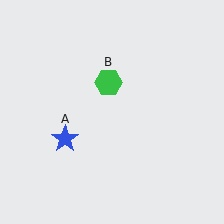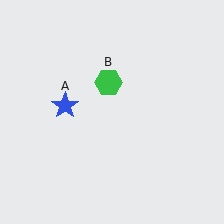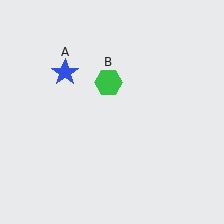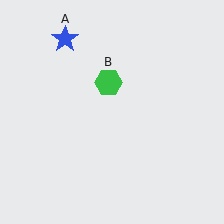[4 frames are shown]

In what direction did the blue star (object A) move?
The blue star (object A) moved up.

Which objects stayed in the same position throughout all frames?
Green hexagon (object B) remained stationary.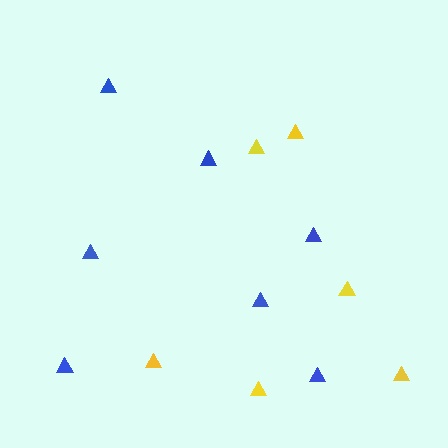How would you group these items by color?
There are 2 groups: one group of yellow triangles (6) and one group of blue triangles (7).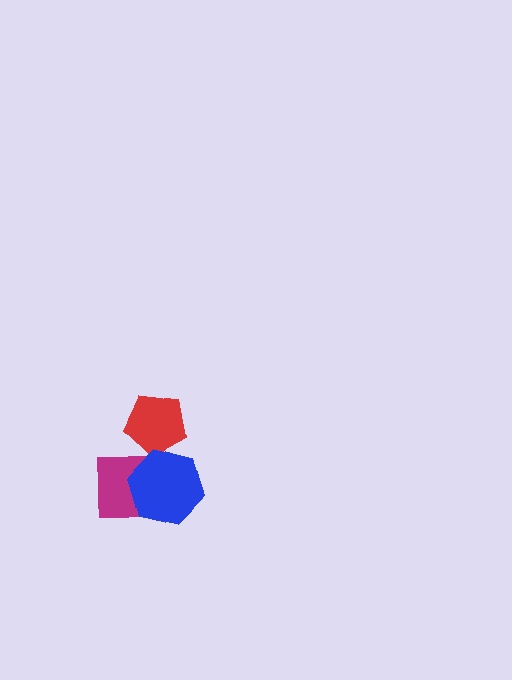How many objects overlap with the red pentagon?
1 object overlaps with the red pentagon.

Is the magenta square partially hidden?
Yes, it is partially covered by another shape.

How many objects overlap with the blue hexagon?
2 objects overlap with the blue hexagon.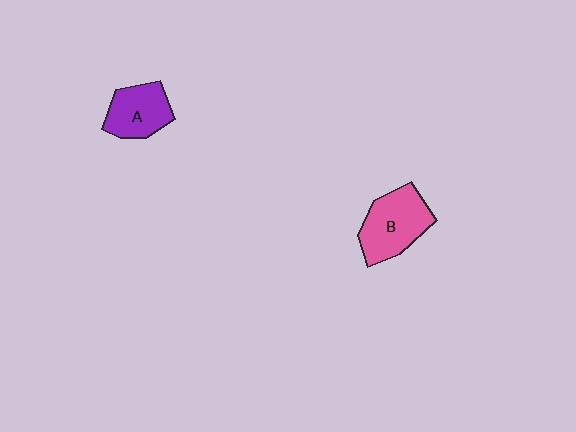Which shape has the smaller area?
Shape A (purple).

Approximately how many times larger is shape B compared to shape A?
Approximately 1.3 times.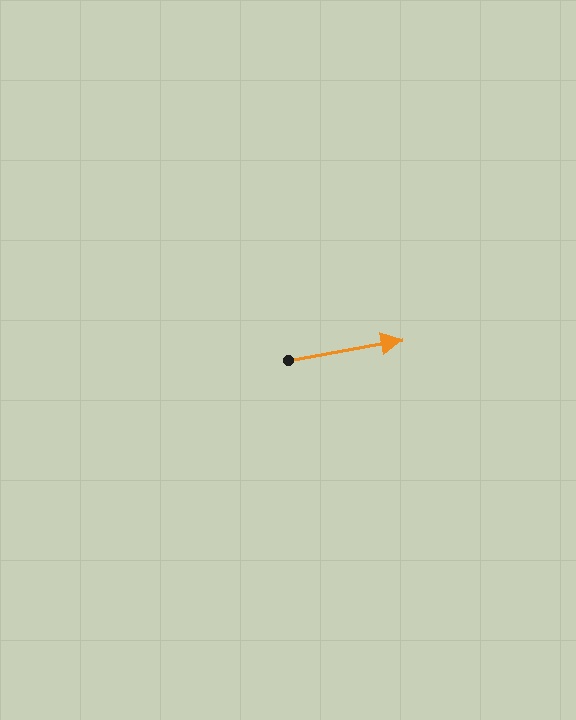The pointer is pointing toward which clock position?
Roughly 3 o'clock.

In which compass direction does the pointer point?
East.